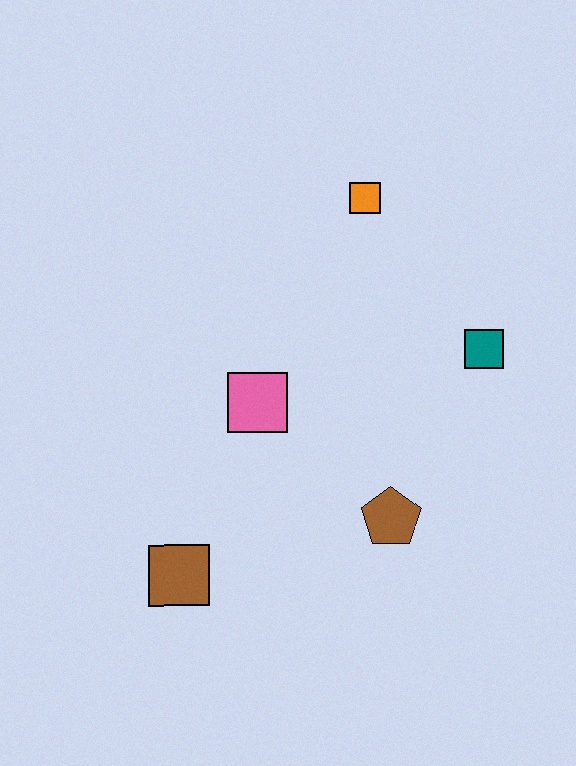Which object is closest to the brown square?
The pink square is closest to the brown square.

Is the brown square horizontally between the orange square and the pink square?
No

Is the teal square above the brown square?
Yes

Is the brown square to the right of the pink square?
No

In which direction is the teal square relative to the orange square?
The teal square is below the orange square.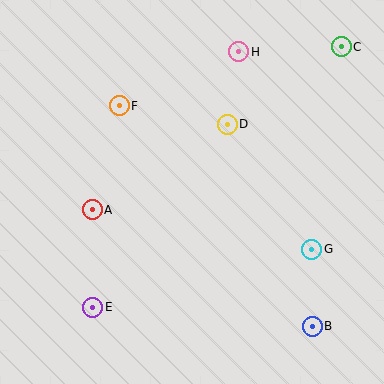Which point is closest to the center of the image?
Point D at (227, 124) is closest to the center.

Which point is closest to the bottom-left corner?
Point E is closest to the bottom-left corner.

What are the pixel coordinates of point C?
Point C is at (341, 47).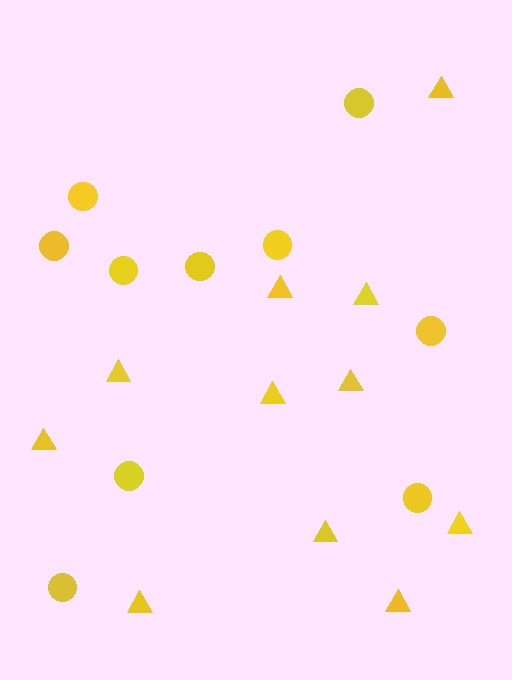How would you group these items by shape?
There are 2 groups: one group of circles (10) and one group of triangles (11).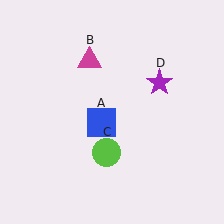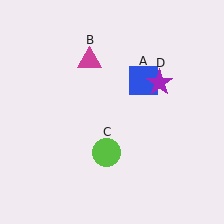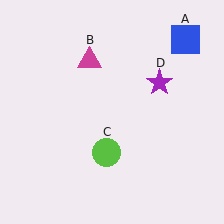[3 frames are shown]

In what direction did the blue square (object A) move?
The blue square (object A) moved up and to the right.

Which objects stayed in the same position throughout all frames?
Magenta triangle (object B) and lime circle (object C) and purple star (object D) remained stationary.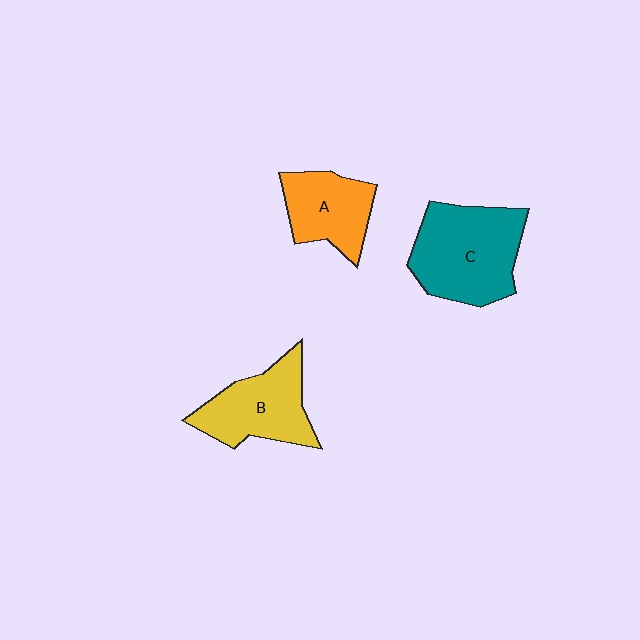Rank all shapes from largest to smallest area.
From largest to smallest: C (teal), B (yellow), A (orange).